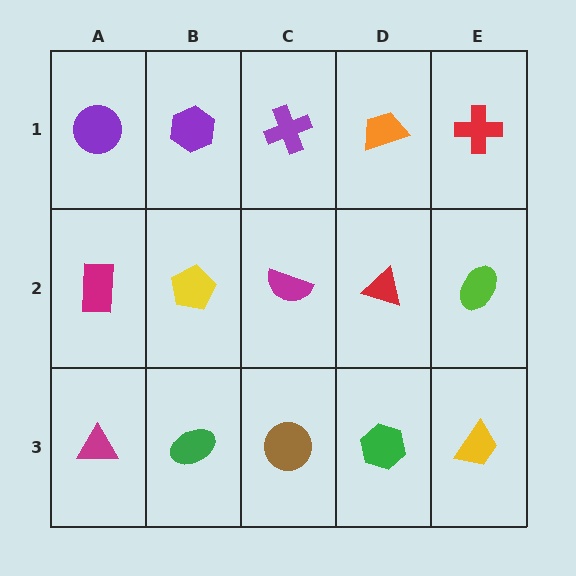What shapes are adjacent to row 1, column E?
A lime ellipse (row 2, column E), an orange trapezoid (row 1, column D).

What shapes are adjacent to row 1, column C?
A magenta semicircle (row 2, column C), a purple hexagon (row 1, column B), an orange trapezoid (row 1, column D).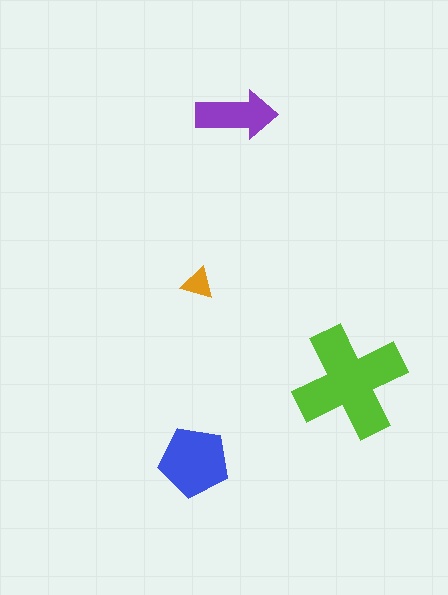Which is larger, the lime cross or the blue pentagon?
The lime cross.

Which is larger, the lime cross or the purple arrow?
The lime cross.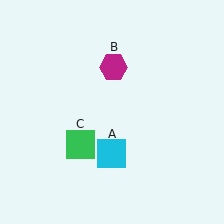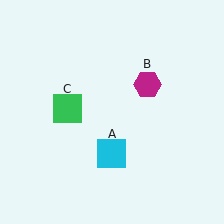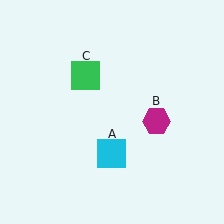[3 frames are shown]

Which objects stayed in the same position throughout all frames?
Cyan square (object A) remained stationary.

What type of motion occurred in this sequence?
The magenta hexagon (object B), green square (object C) rotated clockwise around the center of the scene.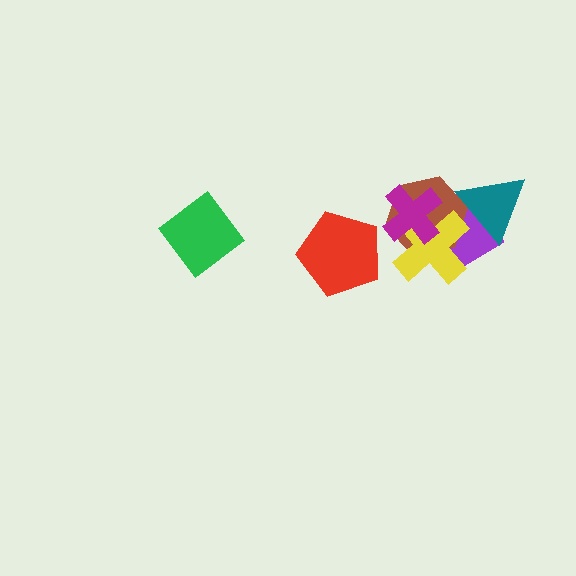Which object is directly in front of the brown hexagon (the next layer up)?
The yellow cross is directly in front of the brown hexagon.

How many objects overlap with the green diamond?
0 objects overlap with the green diamond.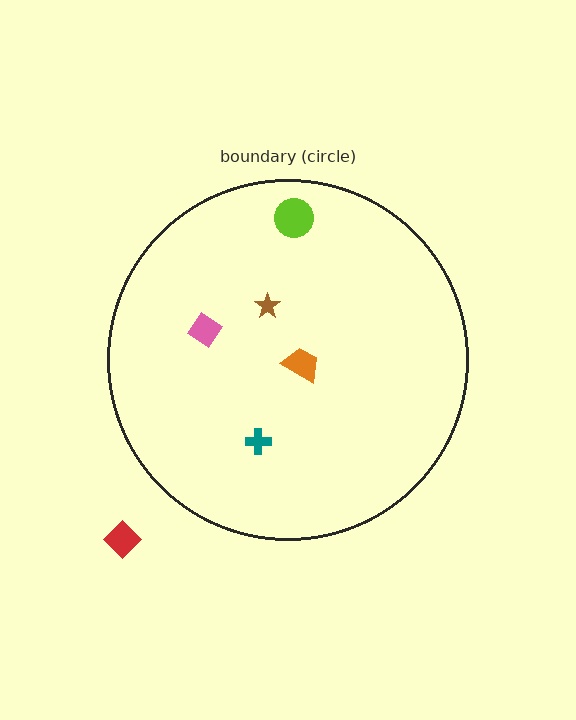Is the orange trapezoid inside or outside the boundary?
Inside.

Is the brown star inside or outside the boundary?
Inside.